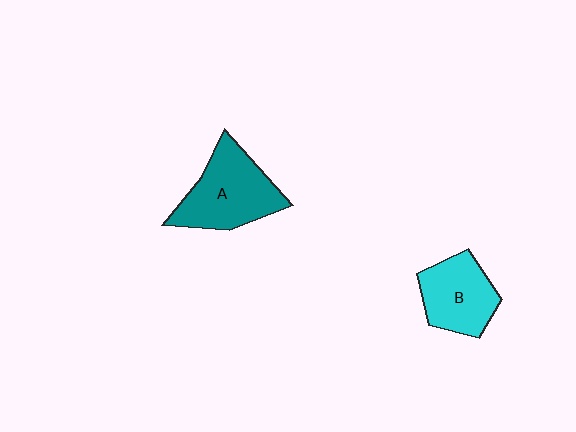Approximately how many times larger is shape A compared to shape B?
Approximately 1.3 times.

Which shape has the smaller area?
Shape B (cyan).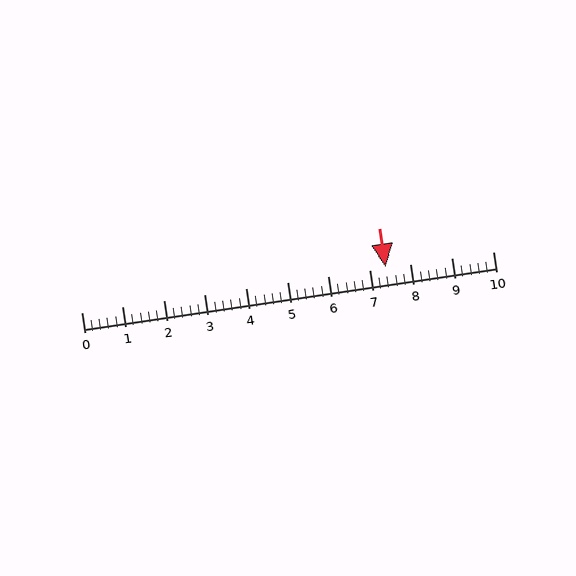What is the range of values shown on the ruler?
The ruler shows values from 0 to 10.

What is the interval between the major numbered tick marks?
The major tick marks are spaced 1 units apart.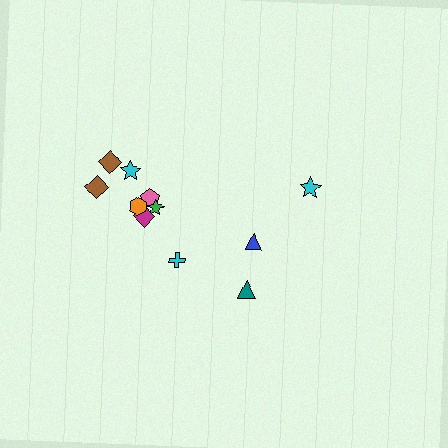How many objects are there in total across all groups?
There are 11 objects.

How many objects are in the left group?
There are 8 objects.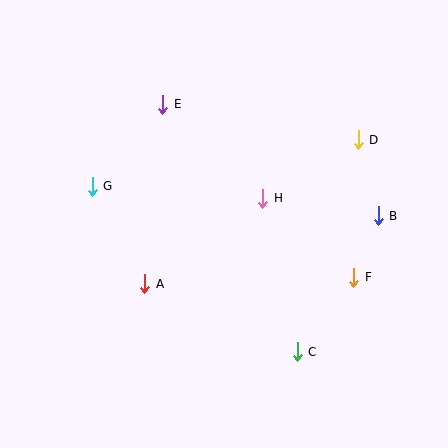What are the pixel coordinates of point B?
Point B is at (378, 216).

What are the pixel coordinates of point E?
Point E is at (163, 104).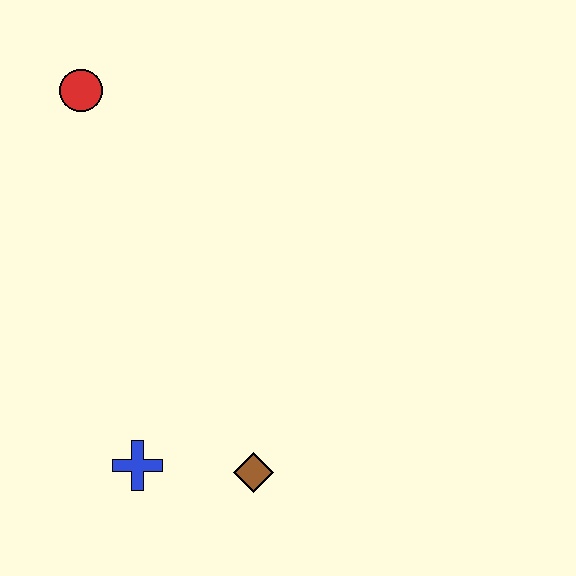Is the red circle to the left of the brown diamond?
Yes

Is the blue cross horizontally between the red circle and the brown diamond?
Yes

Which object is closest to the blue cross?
The brown diamond is closest to the blue cross.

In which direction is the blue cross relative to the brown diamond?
The blue cross is to the left of the brown diamond.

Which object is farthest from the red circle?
The brown diamond is farthest from the red circle.